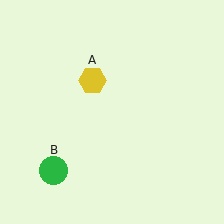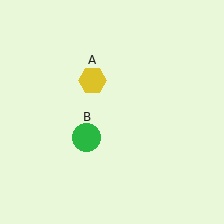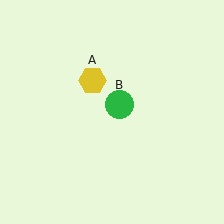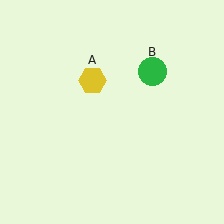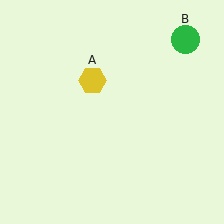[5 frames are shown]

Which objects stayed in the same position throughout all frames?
Yellow hexagon (object A) remained stationary.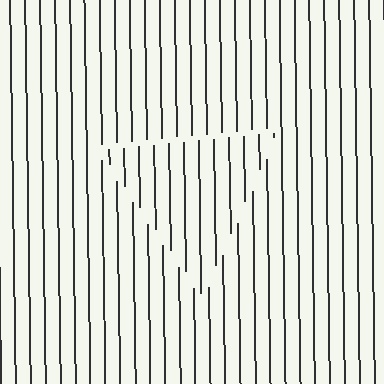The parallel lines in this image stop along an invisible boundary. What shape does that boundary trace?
An illusory triangle. The interior of the shape contains the same grating, shifted by half a period — the contour is defined by the phase discontinuity where line-ends from the inner and outer gratings abut.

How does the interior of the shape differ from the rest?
The interior of the shape contains the same grating, shifted by half a period — the contour is defined by the phase discontinuity where line-ends from the inner and outer gratings abut.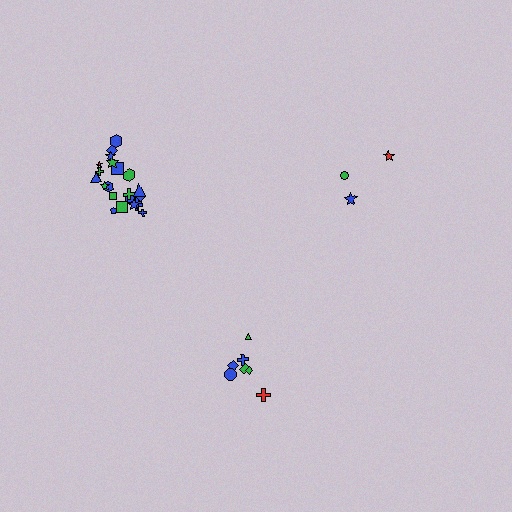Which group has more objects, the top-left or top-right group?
The top-left group.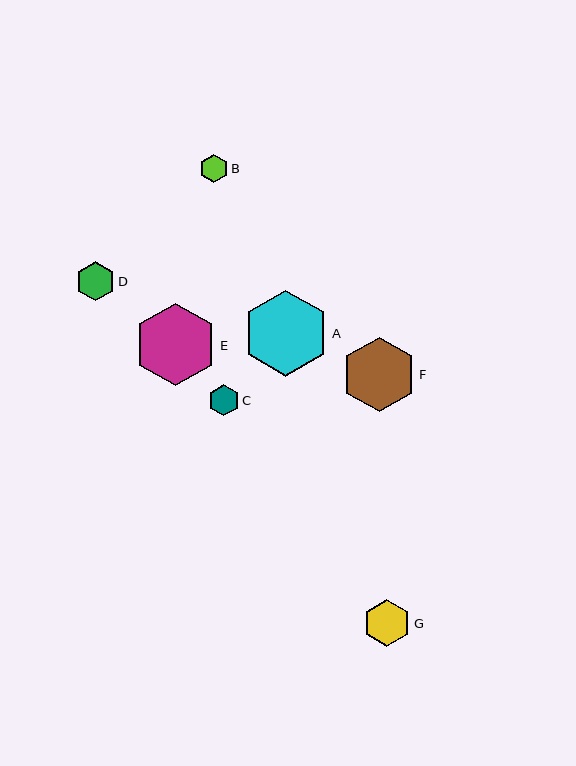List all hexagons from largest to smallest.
From largest to smallest: A, E, F, G, D, C, B.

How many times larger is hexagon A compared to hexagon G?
Hexagon A is approximately 1.8 times the size of hexagon G.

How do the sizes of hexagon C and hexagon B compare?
Hexagon C and hexagon B are approximately the same size.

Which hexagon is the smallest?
Hexagon B is the smallest with a size of approximately 29 pixels.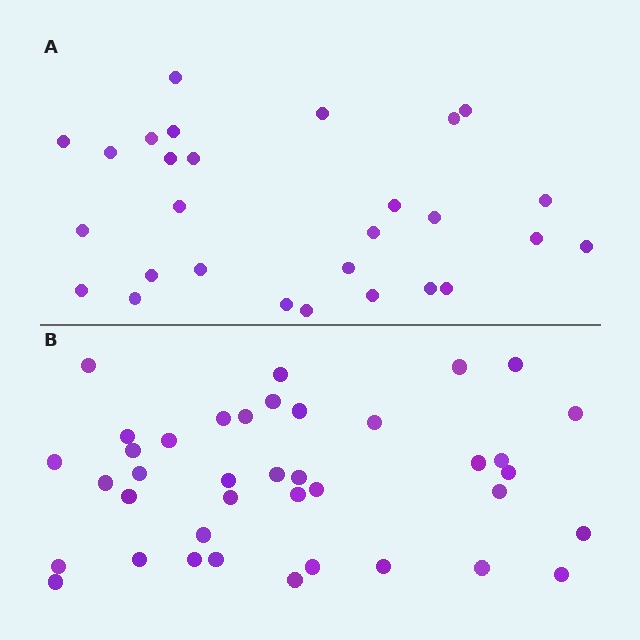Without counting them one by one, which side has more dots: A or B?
Region B (the bottom region) has more dots.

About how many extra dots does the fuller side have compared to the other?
Region B has roughly 12 or so more dots than region A.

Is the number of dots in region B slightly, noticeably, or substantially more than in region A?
Region B has noticeably more, but not dramatically so. The ratio is roughly 1.4 to 1.